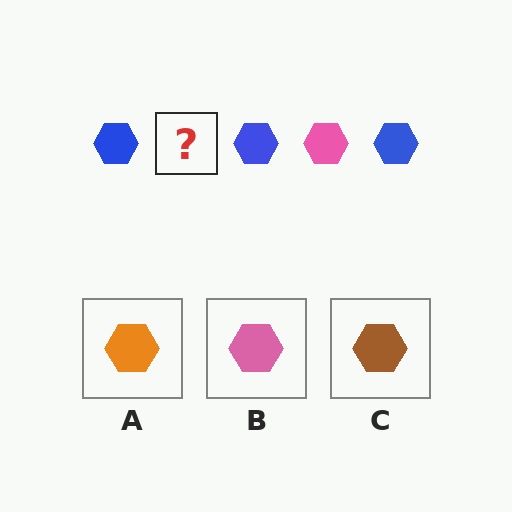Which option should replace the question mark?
Option B.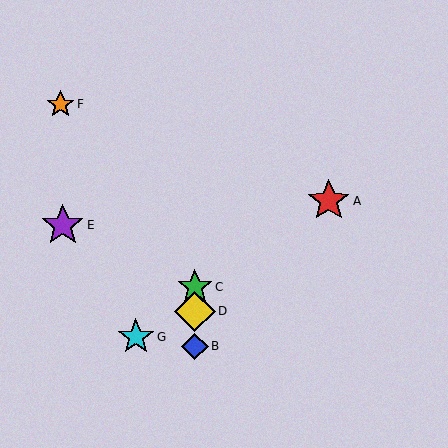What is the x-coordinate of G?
Object G is at x≈136.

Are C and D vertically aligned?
Yes, both are at x≈195.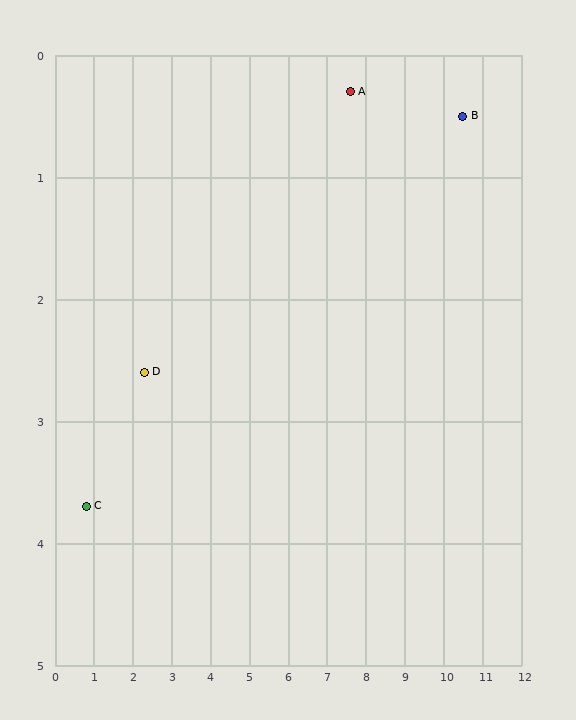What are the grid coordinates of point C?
Point C is at approximately (0.8, 3.7).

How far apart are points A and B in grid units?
Points A and B are about 2.9 grid units apart.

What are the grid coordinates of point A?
Point A is at approximately (7.6, 0.3).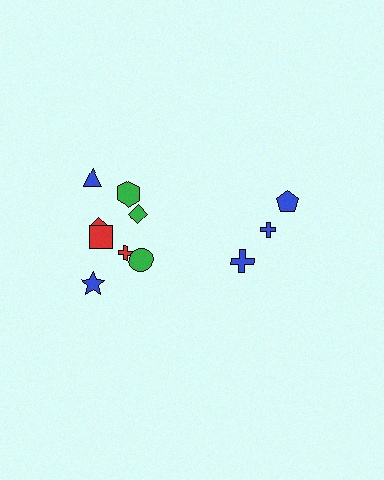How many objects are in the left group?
There are 8 objects.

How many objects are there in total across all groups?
There are 11 objects.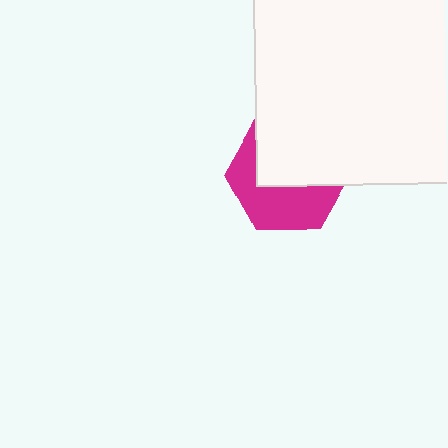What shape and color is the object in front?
The object in front is a white rectangle.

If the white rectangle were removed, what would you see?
You would see the complete magenta hexagon.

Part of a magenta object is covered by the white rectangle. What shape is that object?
It is a hexagon.